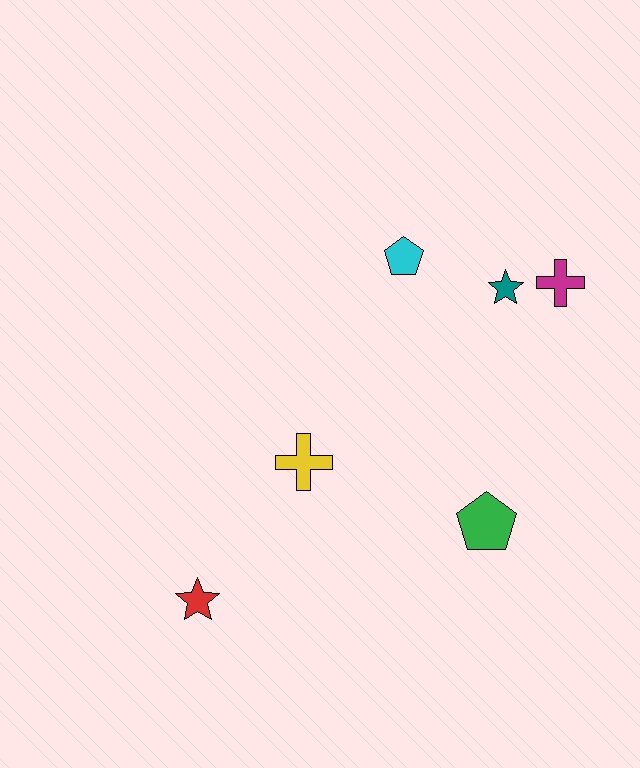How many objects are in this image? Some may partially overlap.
There are 6 objects.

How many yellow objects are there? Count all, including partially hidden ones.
There is 1 yellow object.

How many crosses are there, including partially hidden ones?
There are 2 crosses.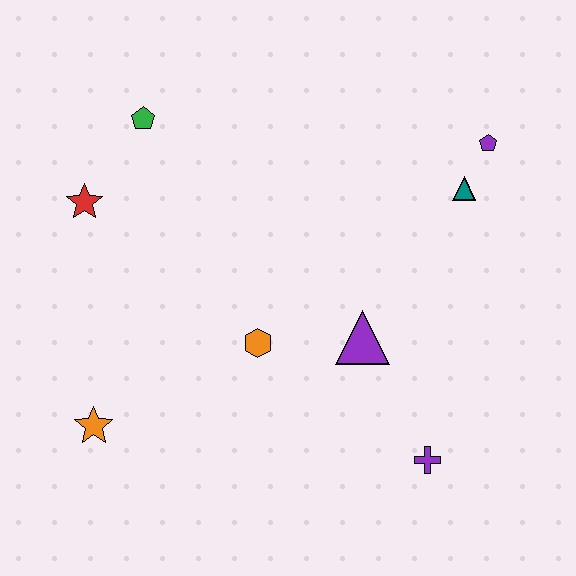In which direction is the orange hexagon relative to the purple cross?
The orange hexagon is to the left of the purple cross.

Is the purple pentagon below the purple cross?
No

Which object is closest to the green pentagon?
The red star is closest to the green pentagon.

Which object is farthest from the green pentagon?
The purple cross is farthest from the green pentagon.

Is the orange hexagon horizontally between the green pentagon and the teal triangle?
Yes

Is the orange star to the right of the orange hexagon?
No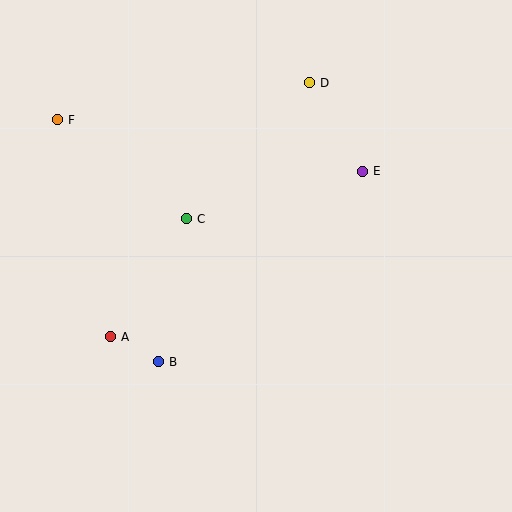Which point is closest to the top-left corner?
Point F is closest to the top-left corner.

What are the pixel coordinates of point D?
Point D is at (310, 83).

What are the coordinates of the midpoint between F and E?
The midpoint between F and E is at (210, 146).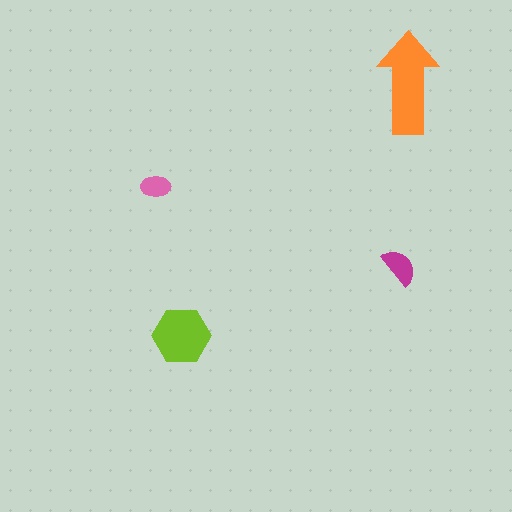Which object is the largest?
The orange arrow.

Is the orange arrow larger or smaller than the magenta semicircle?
Larger.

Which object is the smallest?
The pink ellipse.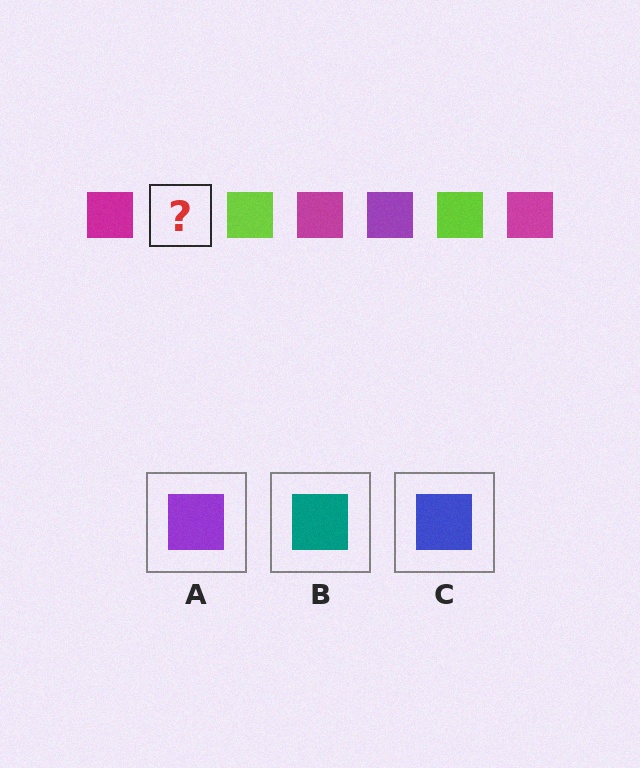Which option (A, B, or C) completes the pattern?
A.